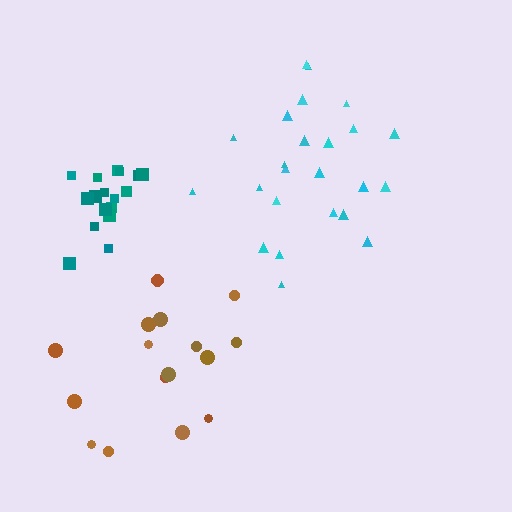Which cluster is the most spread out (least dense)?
Brown.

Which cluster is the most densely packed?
Teal.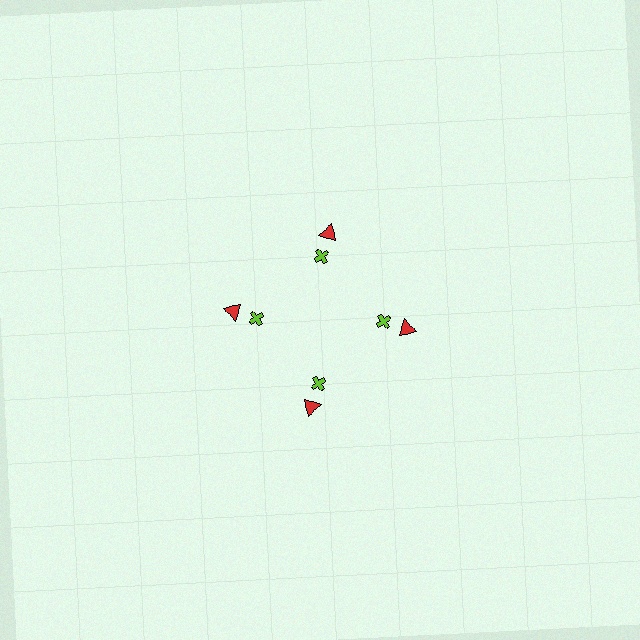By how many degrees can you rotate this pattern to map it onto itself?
The pattern maps onto itself every 90 degrees of rotation.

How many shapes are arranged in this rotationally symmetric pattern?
There are 8 shapes, arranged in 4 groups of 2.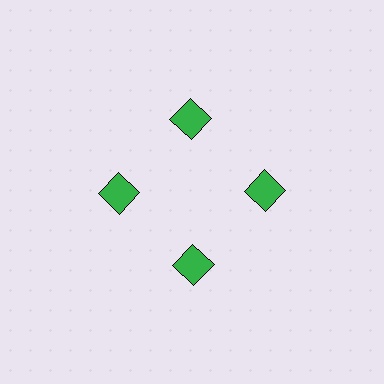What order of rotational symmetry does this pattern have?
This pattern has 4-fold rotational symmetry.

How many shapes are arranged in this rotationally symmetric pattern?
There are 4 shapes, arranged in 4 groups of 1.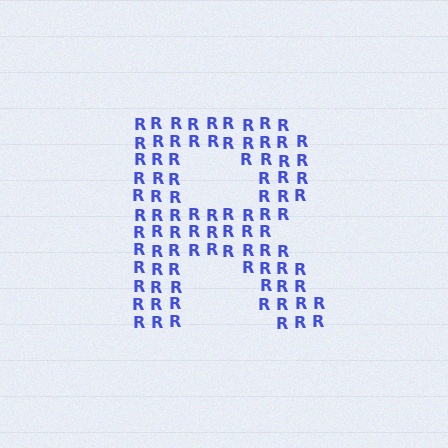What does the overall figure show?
The overall figure shows the letter R.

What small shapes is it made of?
It is made of small letter R's.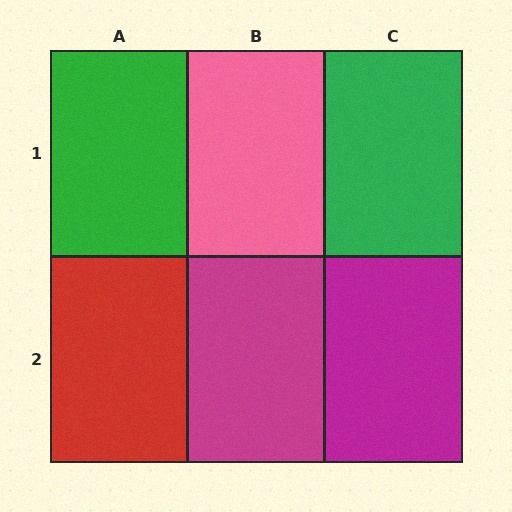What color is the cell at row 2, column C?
Magenta.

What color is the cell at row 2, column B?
Magenta.